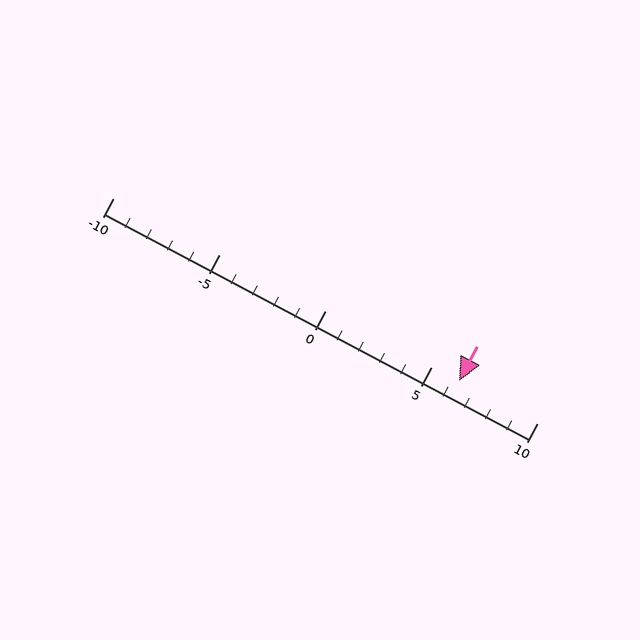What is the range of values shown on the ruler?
The ruler shows values from -10 to 10.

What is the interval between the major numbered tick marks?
The major tick marks are spaced 5 units apart.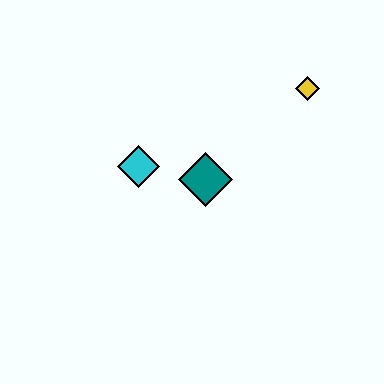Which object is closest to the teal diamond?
The cyan diamond is closest to the teal diamond.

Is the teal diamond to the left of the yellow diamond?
Yes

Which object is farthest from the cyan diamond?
The yellow diamond is farthest from the cyan diamond.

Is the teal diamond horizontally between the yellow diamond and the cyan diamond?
Yes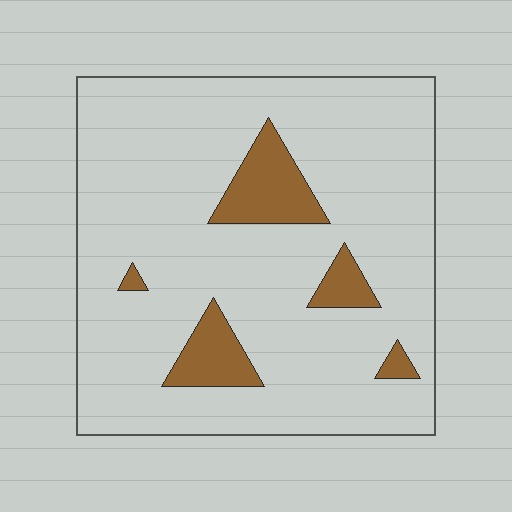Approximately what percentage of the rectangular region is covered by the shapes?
Approximately 10%.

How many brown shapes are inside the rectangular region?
5.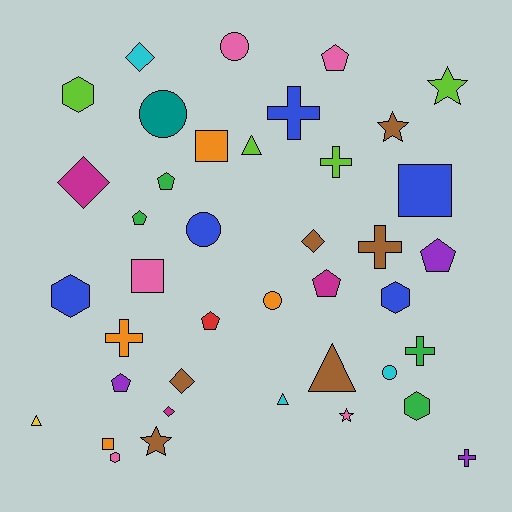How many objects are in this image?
There are 40 objects.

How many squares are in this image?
There are 4 squares.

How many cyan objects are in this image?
There are 3 cyan objects.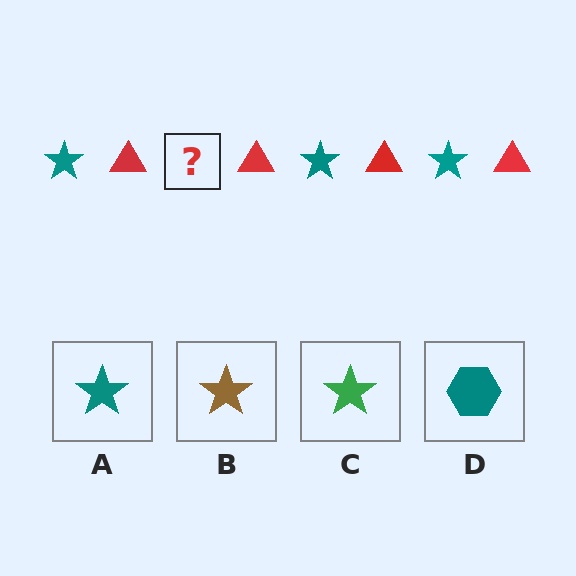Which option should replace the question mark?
Option A.